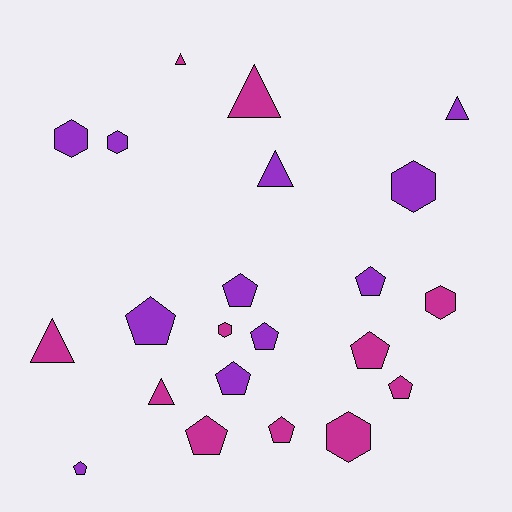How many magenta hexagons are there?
There are 3 magenta hexagons.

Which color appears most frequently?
Purple, with 11 objects.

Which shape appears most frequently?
Pentagon, with 10 objects.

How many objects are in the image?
There are 22 objects.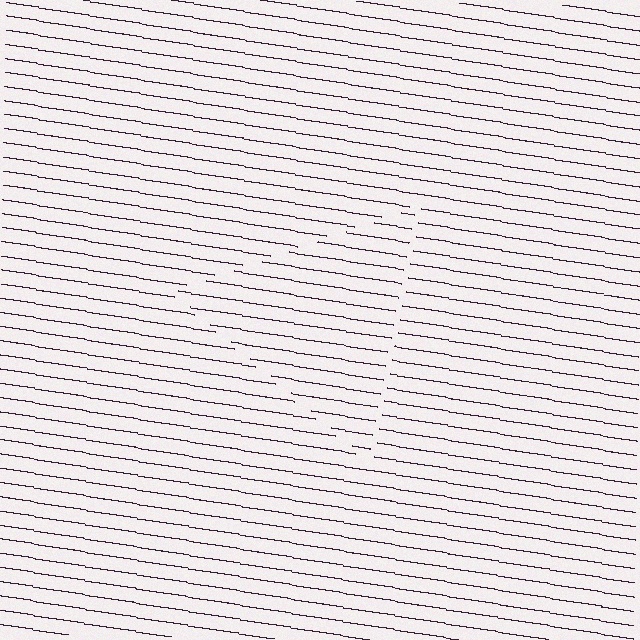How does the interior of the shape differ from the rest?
The interior of the shape contains the same grating, shifted by half a period — the contour is defined by the phase discontinuity where line-ends from the inner and outer gratings abut.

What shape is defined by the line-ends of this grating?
An illusory triangle. The interior of the shape contains the same grating, shifted by half a period — the contour is defined by the phase discontinuity where line-ends from the inner and outer gratings abut.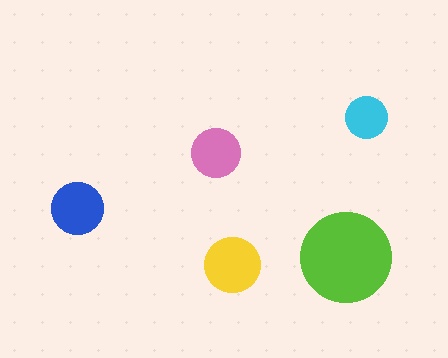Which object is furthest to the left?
The blue circle is leftmost.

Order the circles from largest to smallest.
the lime one, the yellow one, the blue one, the pink one, the cyan one.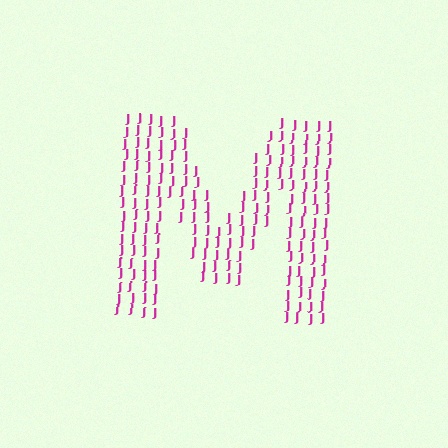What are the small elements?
The small elements are letter J's.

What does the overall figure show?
The overall figure shows the letter M.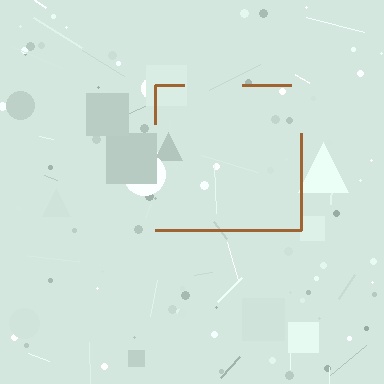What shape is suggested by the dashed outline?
The dashed outline suggests a square.